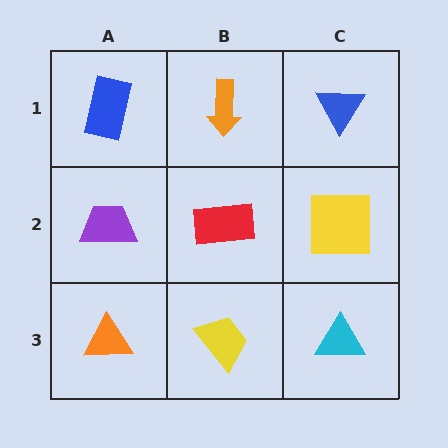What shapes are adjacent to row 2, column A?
A blue rectangle (row 1, column A), an orange triangle (row 3, column A), a red rectangle (row 2, column B).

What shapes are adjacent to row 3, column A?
A purple trapezoid (row 2, column A), a yellow trapezoid (row 3, column B).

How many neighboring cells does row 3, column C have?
2.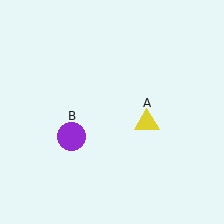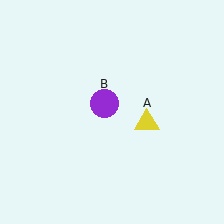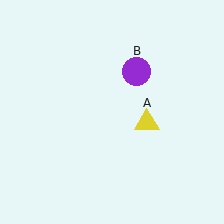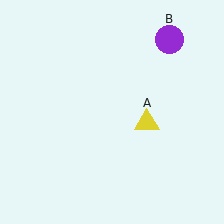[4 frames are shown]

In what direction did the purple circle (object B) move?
The purple circle (object B) moved up and to the right.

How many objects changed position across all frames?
1 object changed position: purple circle (object B).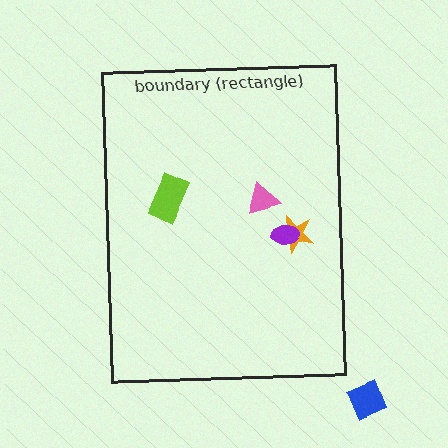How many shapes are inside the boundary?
4 inside, 1 outside.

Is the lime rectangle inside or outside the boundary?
Inside.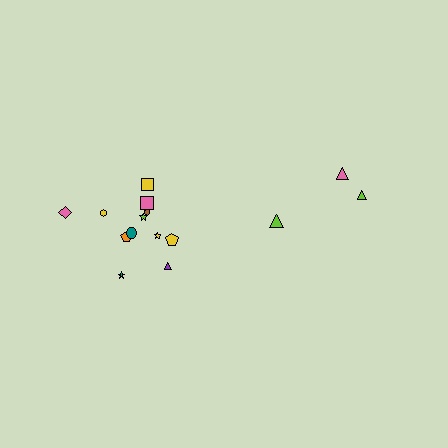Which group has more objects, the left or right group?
The left group.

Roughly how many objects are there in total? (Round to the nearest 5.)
Roughly 15 objects in total.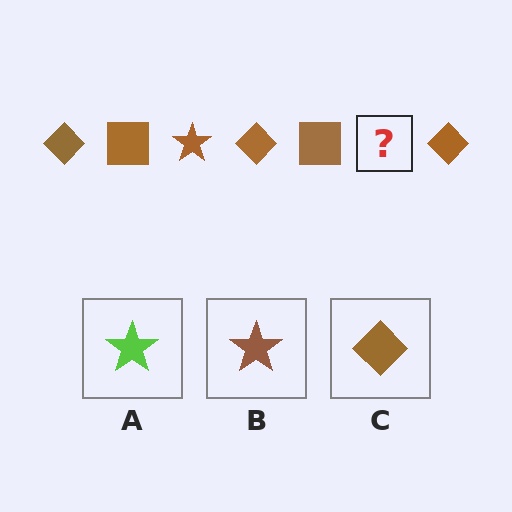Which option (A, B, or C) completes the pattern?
B.